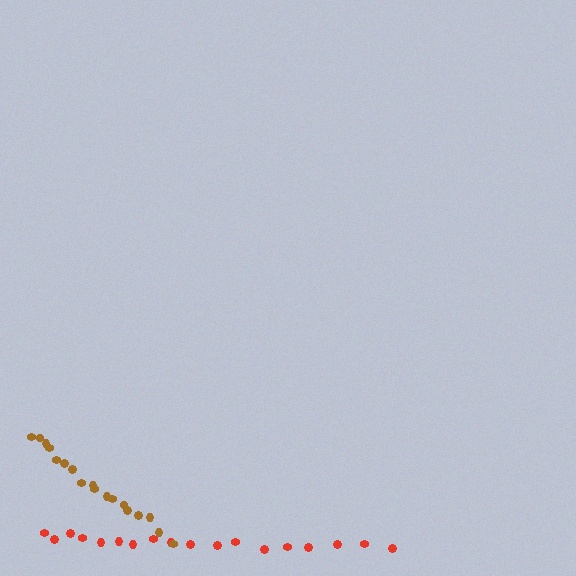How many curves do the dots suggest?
There are 2 distinct paths.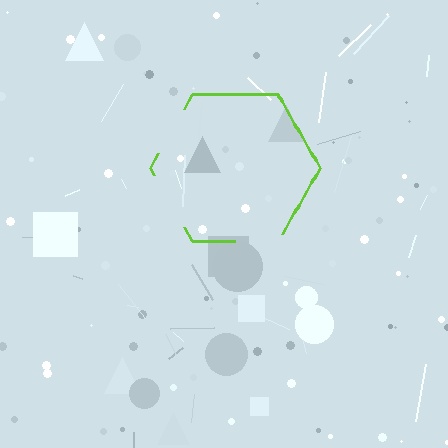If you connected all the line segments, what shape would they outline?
They would outline a hexagon.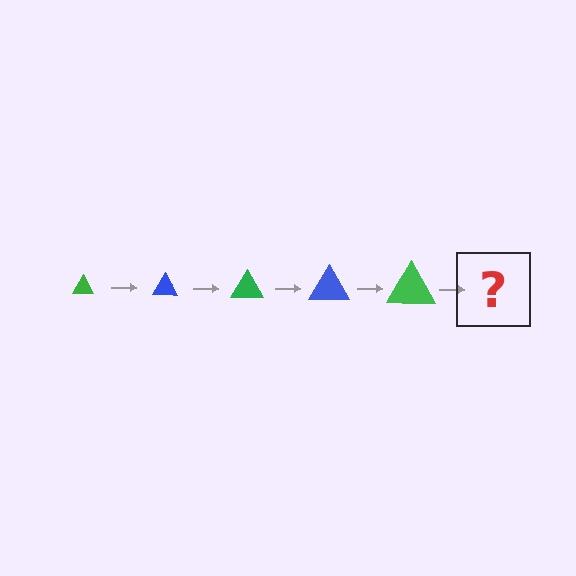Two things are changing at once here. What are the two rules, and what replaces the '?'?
The two rules are that the triangle grows larger each step and the color cycles through green and blue. The '?' should be a blue triangle, larger than the previous one.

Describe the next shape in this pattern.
It should be a blue triangle, larger than the previous one.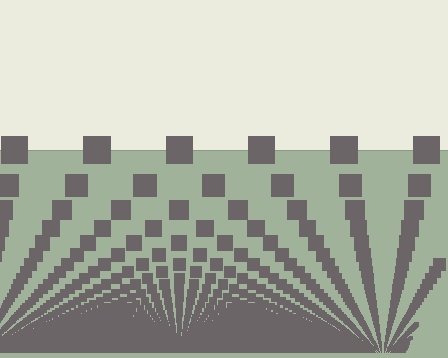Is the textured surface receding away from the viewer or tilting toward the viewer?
The surface appears to tilt toward the viewer. Texture elements get larger and sparser toward the top.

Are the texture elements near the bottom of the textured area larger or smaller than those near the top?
Smaller. The gradient is inverted — elements near the bottom are smaller and denser.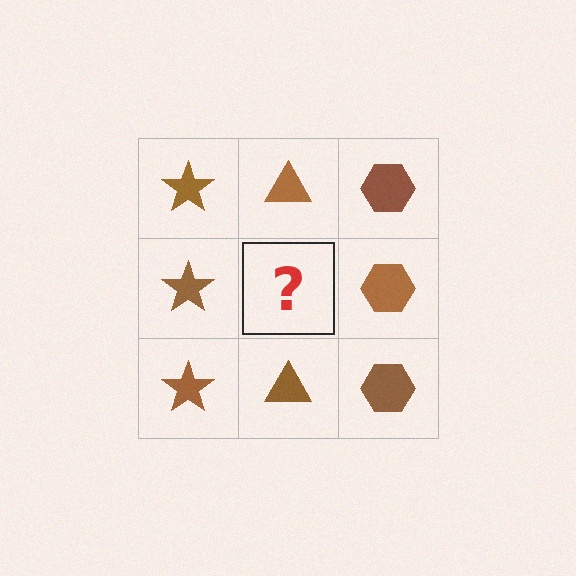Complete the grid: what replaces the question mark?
The question mark should be replaced with a brown triangle.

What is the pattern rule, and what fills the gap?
The rule is that each column has a consistent shape. The gap should be filled with a brown triangle.